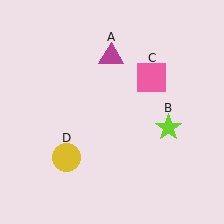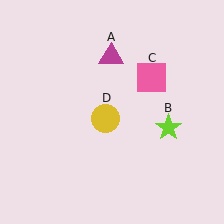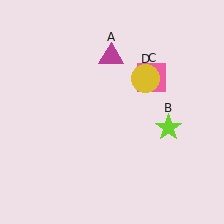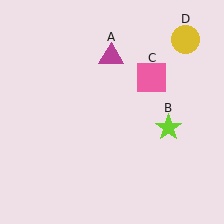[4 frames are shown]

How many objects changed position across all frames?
1 object changed position: yellow circle (object D).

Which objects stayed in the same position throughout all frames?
Magenta triangle (object A) and lime star (object B) and pink square (object C) remained stationary.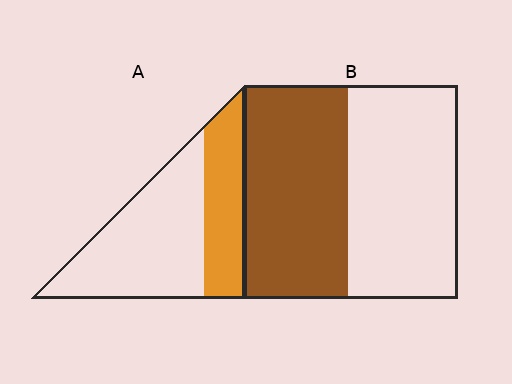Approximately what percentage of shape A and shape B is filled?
A is approximately 35% and B is approximately 50%.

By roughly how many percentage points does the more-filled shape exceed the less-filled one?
By roughly 15 percentage points (B over A).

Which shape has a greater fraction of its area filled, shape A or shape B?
Shape B.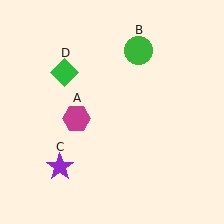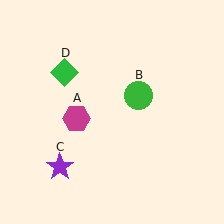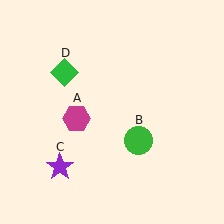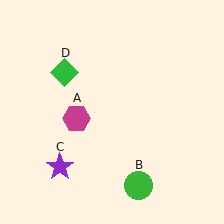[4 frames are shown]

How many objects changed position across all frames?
1 object changed position: green circle (object B).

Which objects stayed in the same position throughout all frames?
Magenta hexagon (object A) and purple star (object C) and green diamond (object D) remained stationary.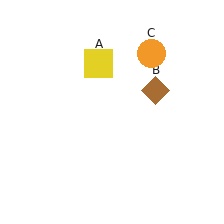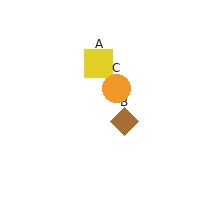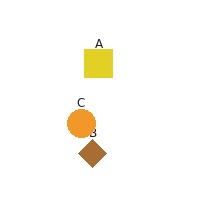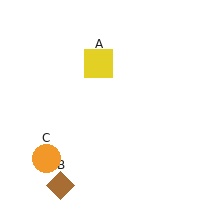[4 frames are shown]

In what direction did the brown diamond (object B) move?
The brown diamond (object B) moved down and to the left.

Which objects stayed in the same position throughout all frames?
Yellow square (object A) remained stationary.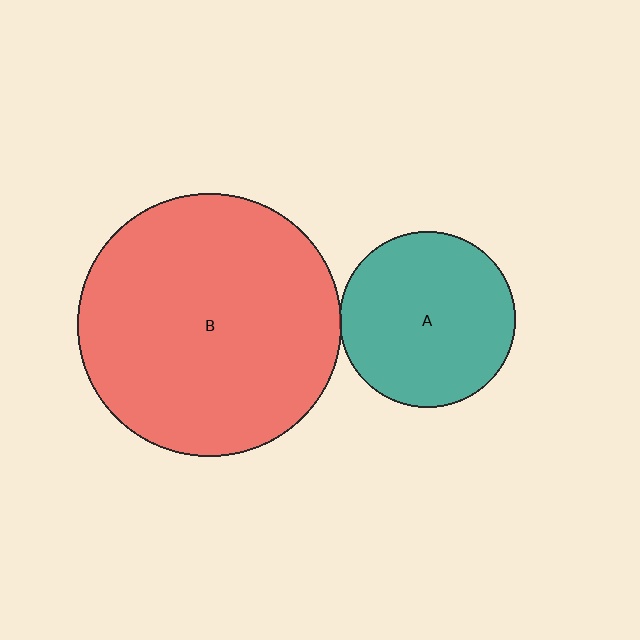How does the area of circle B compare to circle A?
Approximately 2.2 times.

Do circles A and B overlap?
Yes.